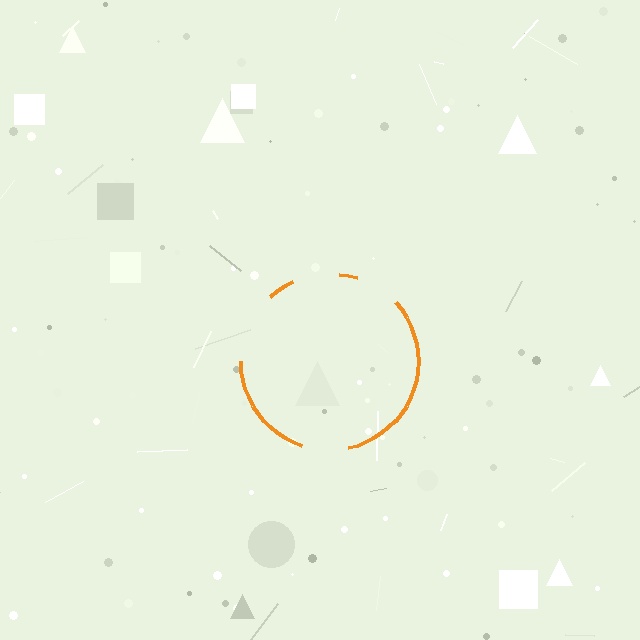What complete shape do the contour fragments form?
The contour fragments form a circle.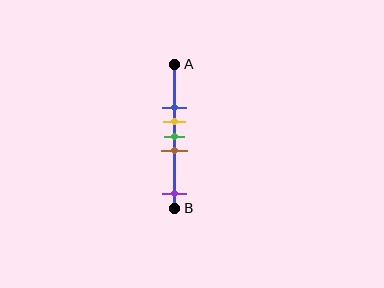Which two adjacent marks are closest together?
The yellow and green marks are the closest adjacent pair.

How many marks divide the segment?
There are 5 marks dividing the segment.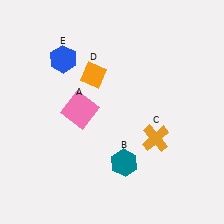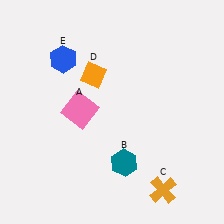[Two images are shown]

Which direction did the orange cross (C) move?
The orange cross (C) moved down.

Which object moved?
The orange cross (C) moved down.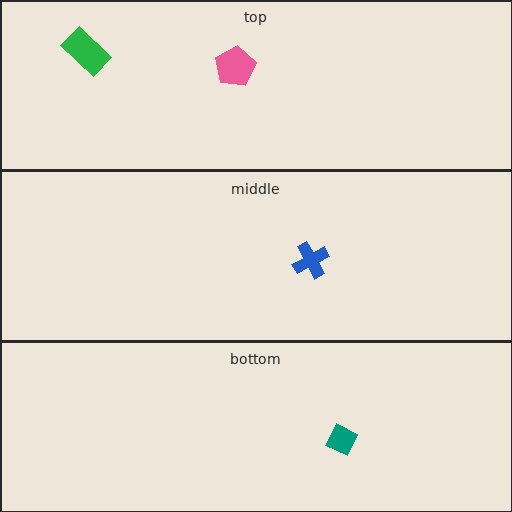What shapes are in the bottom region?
The teal diamond.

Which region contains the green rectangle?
The top region.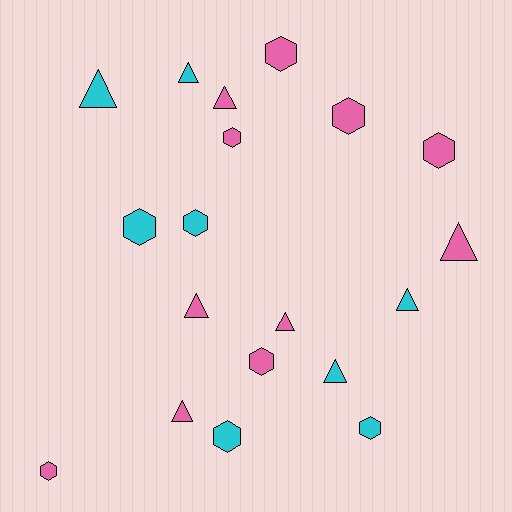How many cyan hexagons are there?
There are 4 cyan hexagons.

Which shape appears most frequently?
Hexagon, with 10 objects.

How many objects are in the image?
There are 19 objects.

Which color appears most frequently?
Pink, with 11 objects.